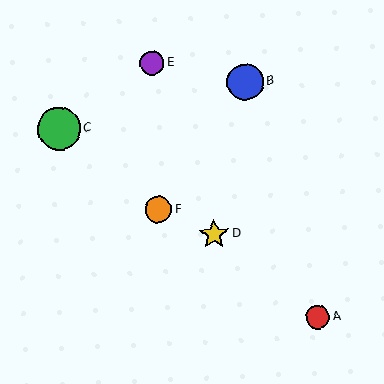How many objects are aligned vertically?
2 objects (E, F) are aligned vertically.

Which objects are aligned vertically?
Objects E, F are aligned vertically.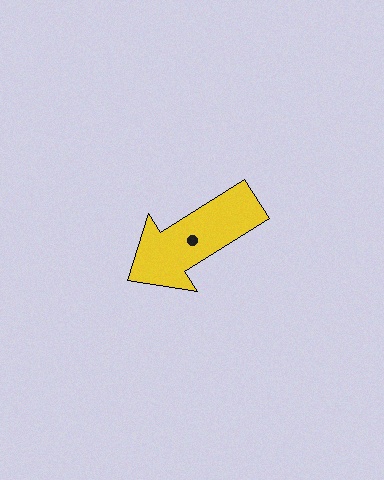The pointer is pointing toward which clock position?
Roughly 8 o'clock.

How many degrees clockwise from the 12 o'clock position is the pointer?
Approximately 238 degrees.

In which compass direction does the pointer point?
Southwest.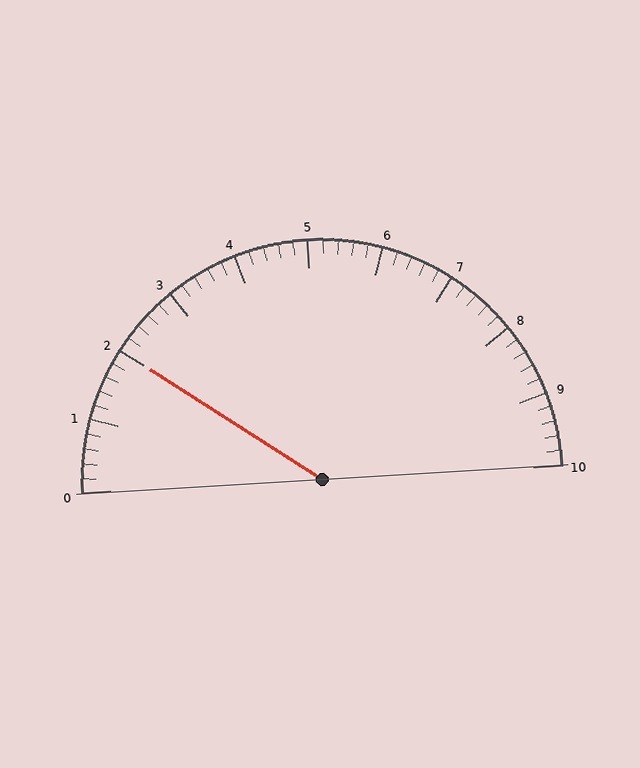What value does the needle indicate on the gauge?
The needle indicates approximately 2.0.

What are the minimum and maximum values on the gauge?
The gauge ranges from 0 to 10.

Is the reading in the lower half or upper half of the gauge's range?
The reading is in the lower half of the range (0 to 10).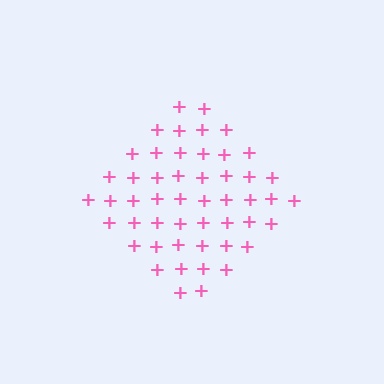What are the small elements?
The small elements are plus signs.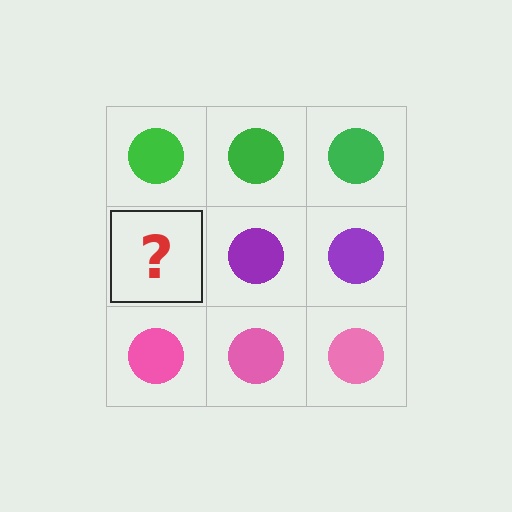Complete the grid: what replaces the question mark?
The question mark should be replaced with a purple circle.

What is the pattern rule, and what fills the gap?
The rule is that each row has a consistent color. The gap should be filled with a purple circle.